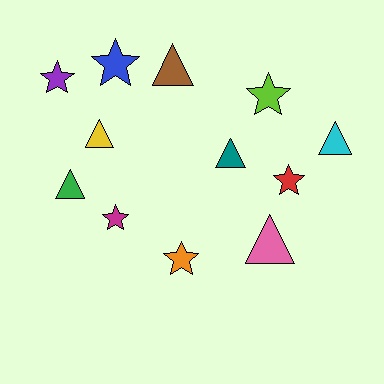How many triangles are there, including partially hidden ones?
There are 6 triangles.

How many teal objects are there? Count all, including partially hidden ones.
There is 1 teal object.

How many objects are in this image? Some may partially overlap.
There are 12 objects.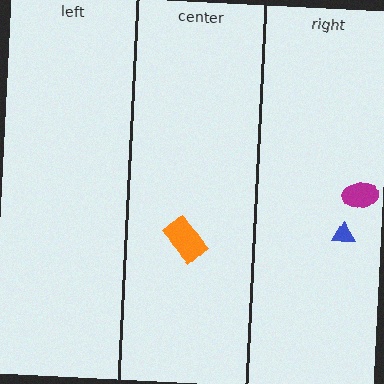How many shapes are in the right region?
2.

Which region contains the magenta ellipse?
The right region.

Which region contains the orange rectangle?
The center region.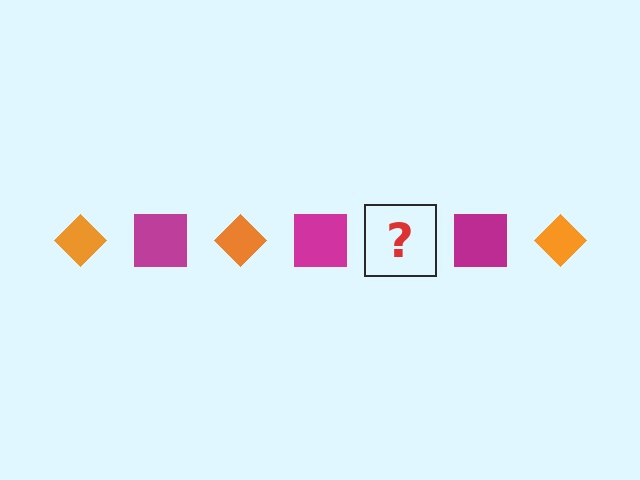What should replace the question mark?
The question mark should be replaced with an orange diamond.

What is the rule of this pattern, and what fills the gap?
The rule is that the pattern alternates between orange diamond and magenta square. The gap should be filled with an orange diamond.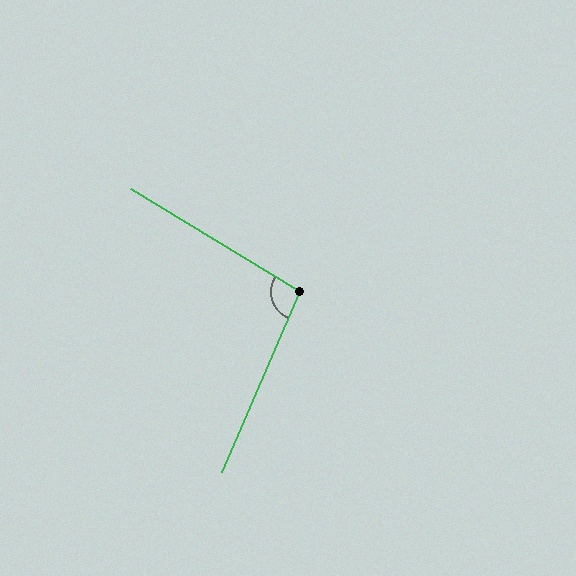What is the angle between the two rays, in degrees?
Approximately 98 degrees.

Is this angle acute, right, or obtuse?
It is obtuse.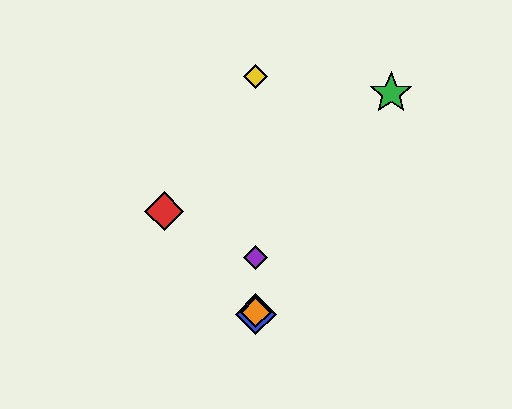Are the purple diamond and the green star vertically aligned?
No, the purple diamond is at x≈256 and the green star is at x≈391.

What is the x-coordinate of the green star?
The green star is at x≈391.